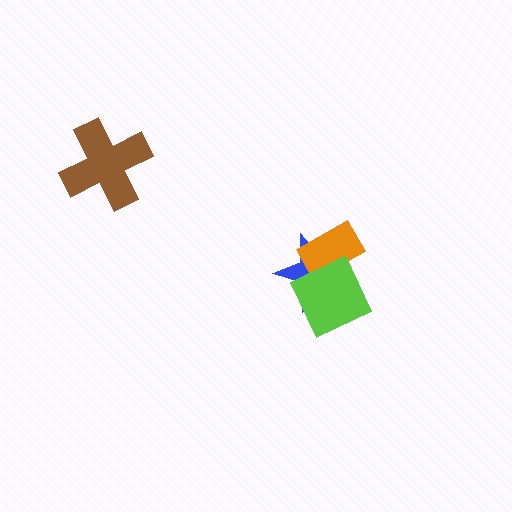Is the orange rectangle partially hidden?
Yes, it is partially covered by another shape.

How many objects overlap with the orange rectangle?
2 objects overlap with the orange rectangle.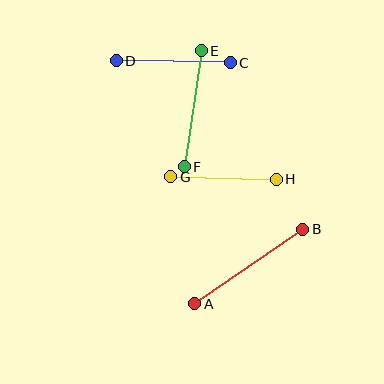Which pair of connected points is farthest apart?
Points A and B are farthest apart.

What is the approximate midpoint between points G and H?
The midpoint is at approximately (223, 178) pixels.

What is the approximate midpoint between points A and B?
The midpoint is at approximately (249, 266) pixels.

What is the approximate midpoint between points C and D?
The midpoint is at approximately (173, 62) pixels.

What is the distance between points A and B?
The distance is approximately 131 pixels.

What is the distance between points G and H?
The distance is approximately 105 pixels.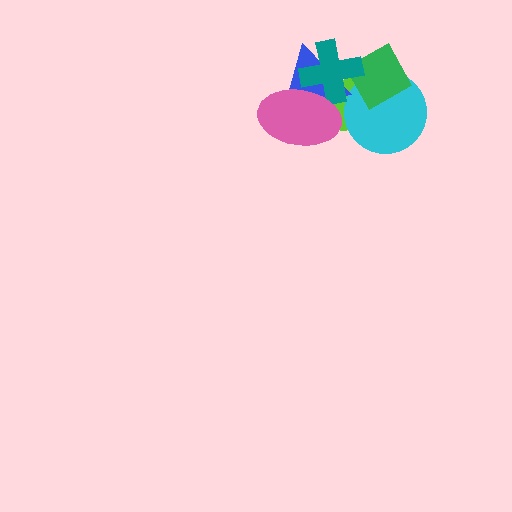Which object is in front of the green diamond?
The teal cross is in front of the green diamond.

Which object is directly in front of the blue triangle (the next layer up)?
The green diamond is directly in front of the blue triangle.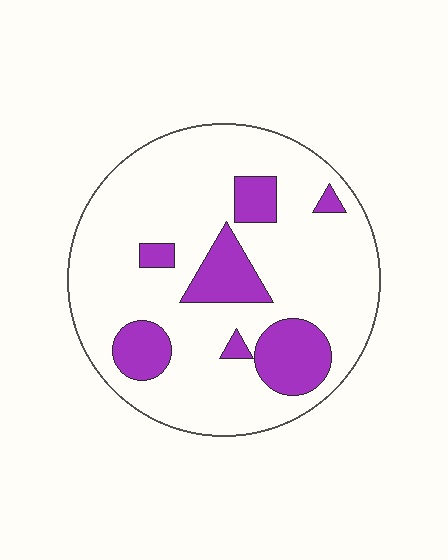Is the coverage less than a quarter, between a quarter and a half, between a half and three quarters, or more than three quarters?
Less than a quarter.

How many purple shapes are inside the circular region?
7.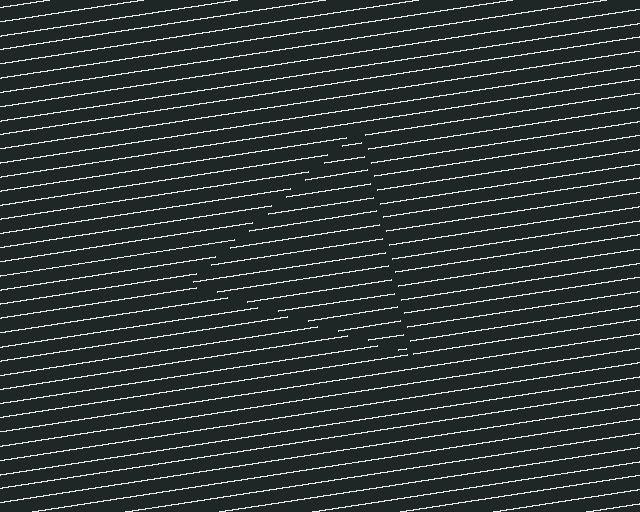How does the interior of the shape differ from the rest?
The interior of the shape contains the same grating, shifted by half a period — the contour is defined by the phase discontinuity where line-ends from the inner and outer gratings abut.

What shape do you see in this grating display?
An illusory triangle. The interior of the shape contains the same grating, shifted by half a period — the contour is defined by the phase discontinuity where line-ends from the inner and outer gratings abut.